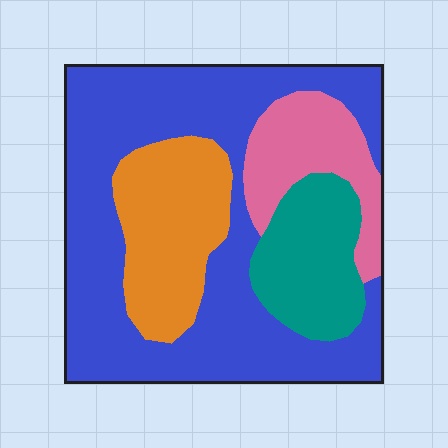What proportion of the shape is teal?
Teal takes up about one eighth (1/8) of the shape.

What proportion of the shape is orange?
Orange takes up about one sixth (1/6) of the shape.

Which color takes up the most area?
Blue, at roughly 55%.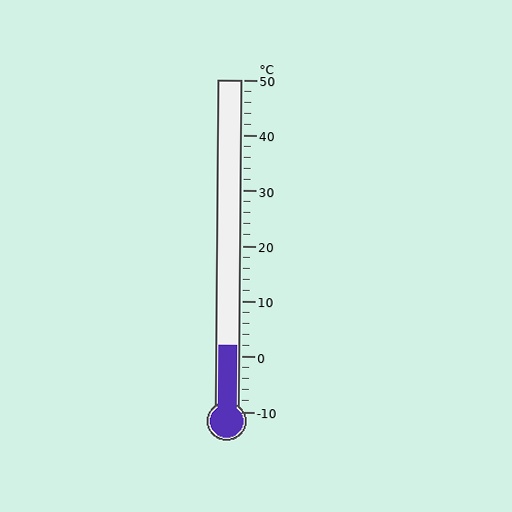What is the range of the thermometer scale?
The thermometer scale ranges from -10°C to 50°C.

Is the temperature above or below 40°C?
The temperature is below 40°C.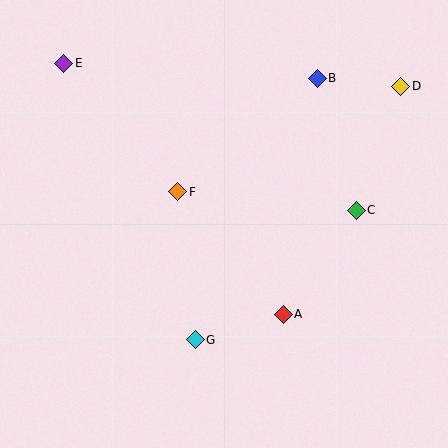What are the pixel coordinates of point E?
Point E is at (64, 63).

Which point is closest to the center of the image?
Point F at (178, 192) is closest to the center.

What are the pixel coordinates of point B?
Point B is at (317, 78).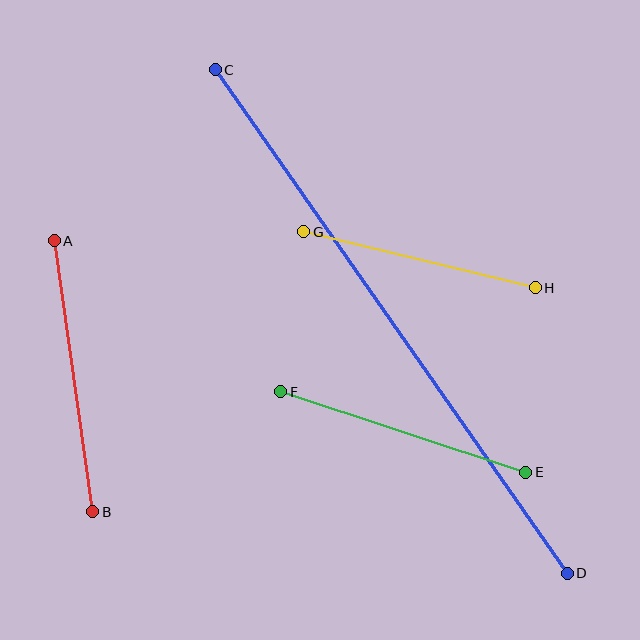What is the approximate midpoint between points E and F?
The midpoint is at approximately (403, 432) pixels.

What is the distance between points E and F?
The distance is approximately 258 pixels.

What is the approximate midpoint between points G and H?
The midpoint is at approximately (420, 260) pixels.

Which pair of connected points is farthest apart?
Points C and D are farthest apart.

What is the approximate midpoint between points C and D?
The midpoint is at approximately (391, 322) pixels.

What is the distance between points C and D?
The distance is approximately 614 pixels.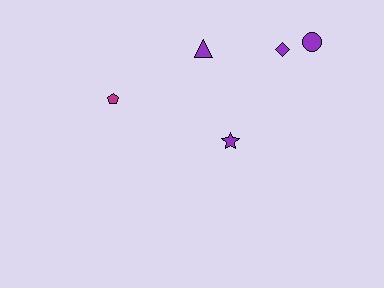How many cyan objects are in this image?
There are no cyan objects.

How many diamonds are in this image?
There is 1 diamond.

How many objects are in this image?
There are 5 objects.